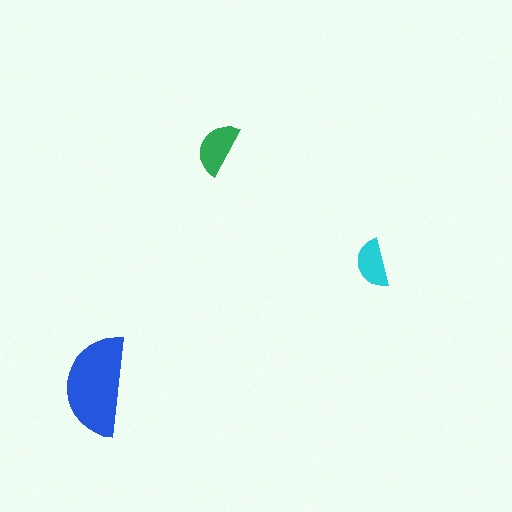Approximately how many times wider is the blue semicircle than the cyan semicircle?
About 2 times wider.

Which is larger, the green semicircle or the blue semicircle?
The blue one.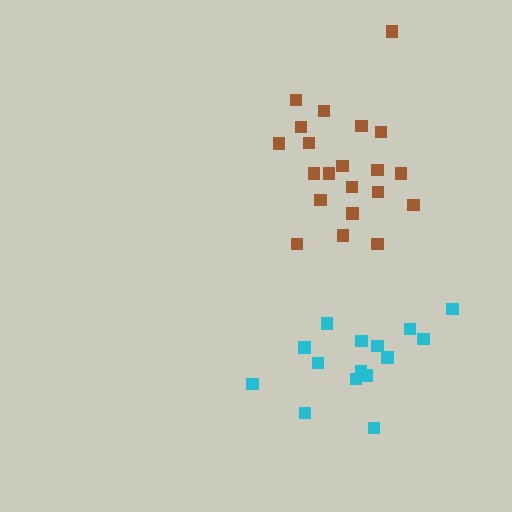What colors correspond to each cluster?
The clusters are colored: brown, cyan.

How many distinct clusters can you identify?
There are 2 distinct clusters.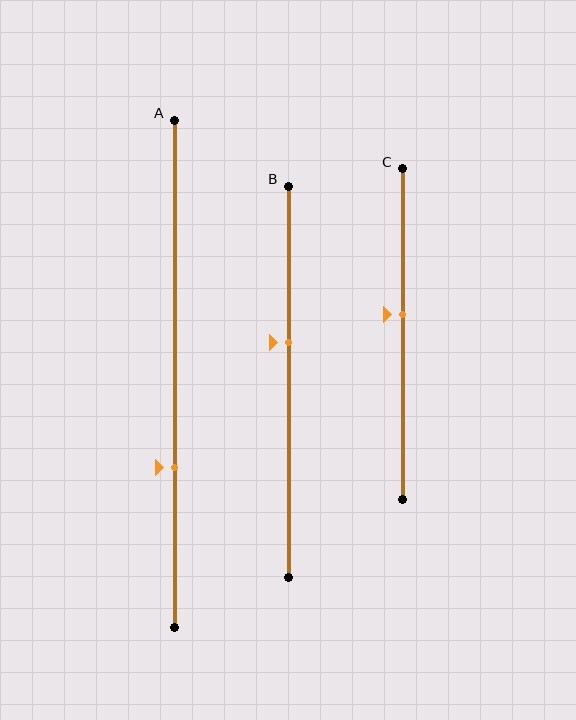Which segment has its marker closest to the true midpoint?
Segment C has its marker closest to the true midpoint.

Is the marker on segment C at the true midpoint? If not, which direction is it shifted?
No, the marker on segment C is shifted upward by about 6% of the segment length.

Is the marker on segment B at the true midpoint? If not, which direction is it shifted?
No, the marker on segment B is shifted upward by about 10% of the segment length.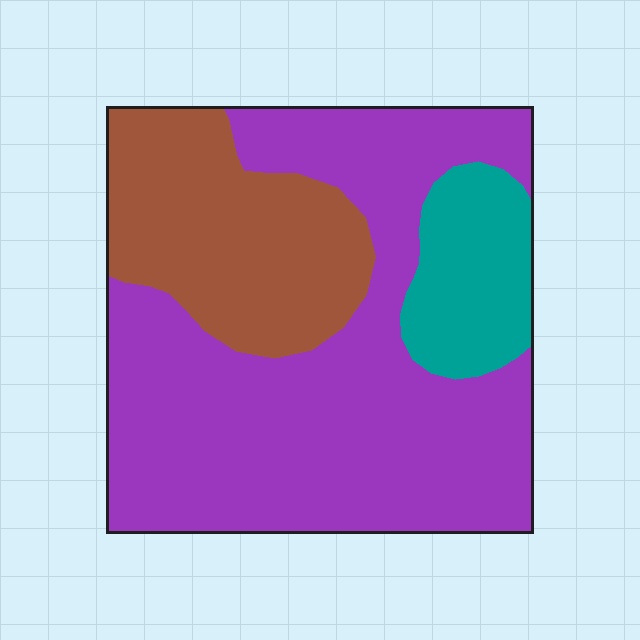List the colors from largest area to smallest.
From largest to smallest: purple, brown, teal.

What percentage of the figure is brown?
Brown covers roughly 25% of the figure.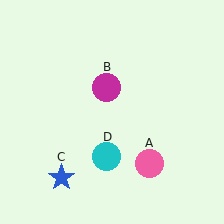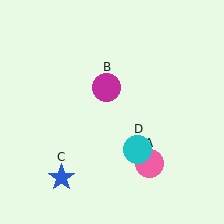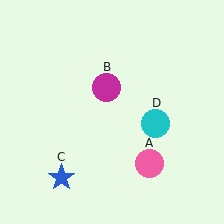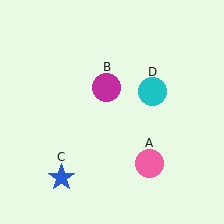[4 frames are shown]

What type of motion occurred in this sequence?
The cyan circle (object D) rotated counterclockwise around the center of the scene.